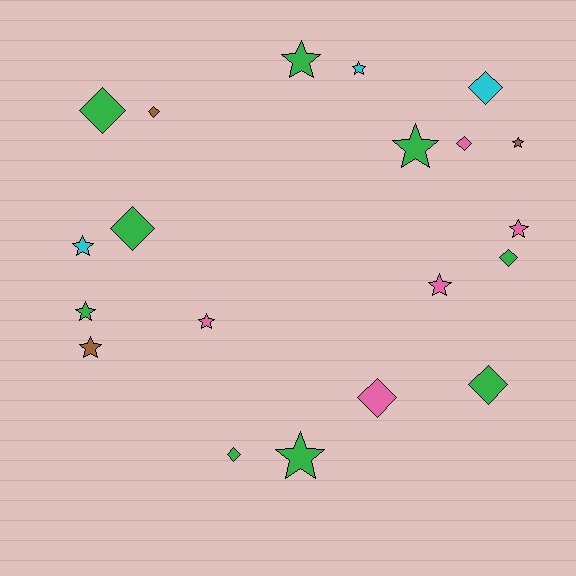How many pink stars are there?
There are 3 pink stars.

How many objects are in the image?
There are 20 objects.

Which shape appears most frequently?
Star, with 11 objects.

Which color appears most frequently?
Green, with 9 objects.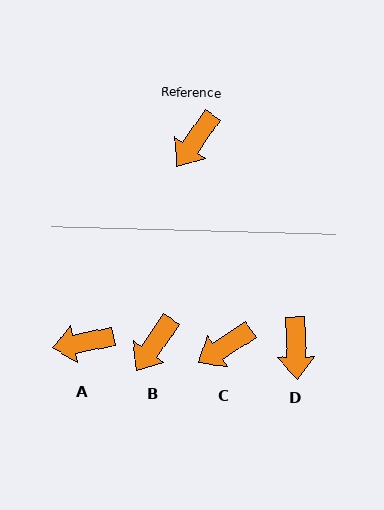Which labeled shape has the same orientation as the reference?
B.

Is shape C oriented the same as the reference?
No, it is off by about 22 degrees.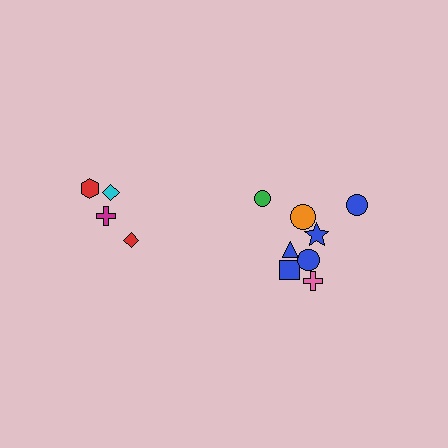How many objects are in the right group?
There are 8 objects.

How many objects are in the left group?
There are 4 objects.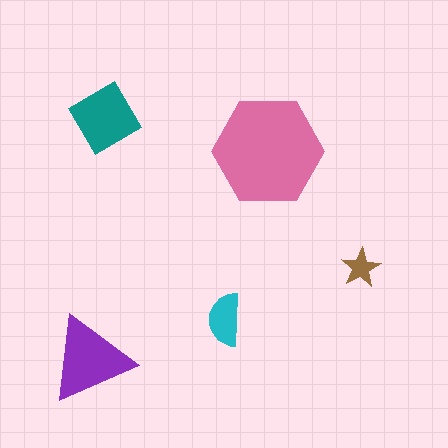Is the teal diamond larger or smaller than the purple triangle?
Smaller.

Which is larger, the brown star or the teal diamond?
The teal diamond.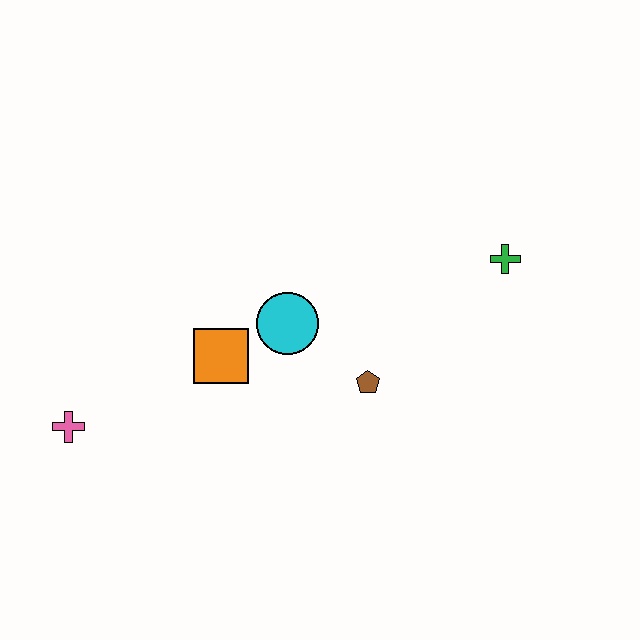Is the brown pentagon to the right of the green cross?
No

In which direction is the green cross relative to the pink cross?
The green cross is to the right of the pink cross.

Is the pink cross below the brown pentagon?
Yes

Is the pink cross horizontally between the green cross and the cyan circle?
No